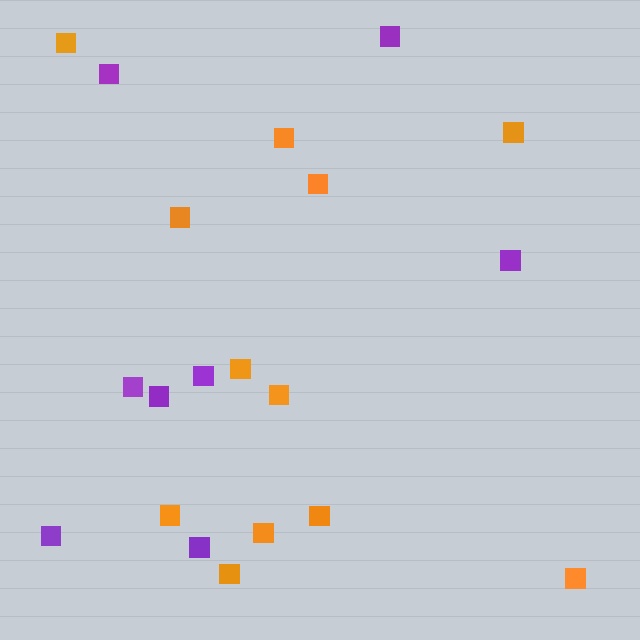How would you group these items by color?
There are 2 groups: one group of orange squares (12) and one group of purple squares (8).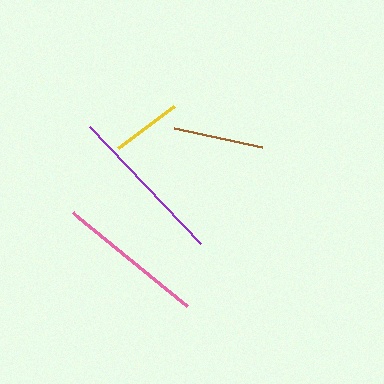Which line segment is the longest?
The purple line is the longest at approximately 161 pixels.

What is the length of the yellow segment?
The yellow segment is approximately 70 pixels long.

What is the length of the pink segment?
The pink segment is approximately 147 pixels long.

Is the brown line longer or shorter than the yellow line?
The brown line is longer than the yellow line.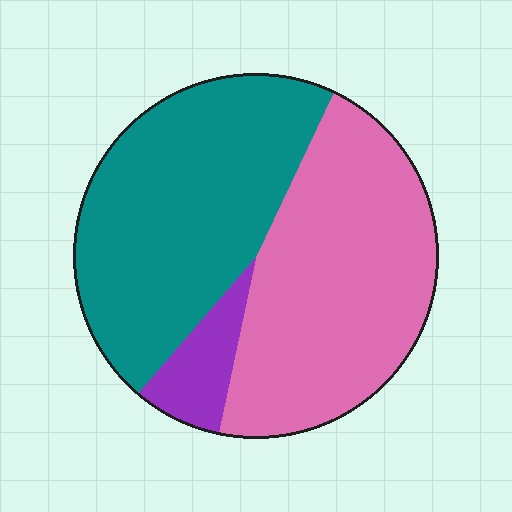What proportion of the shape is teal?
Teal covers about 45% of the shape.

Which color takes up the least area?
Purple, at roughly 10%.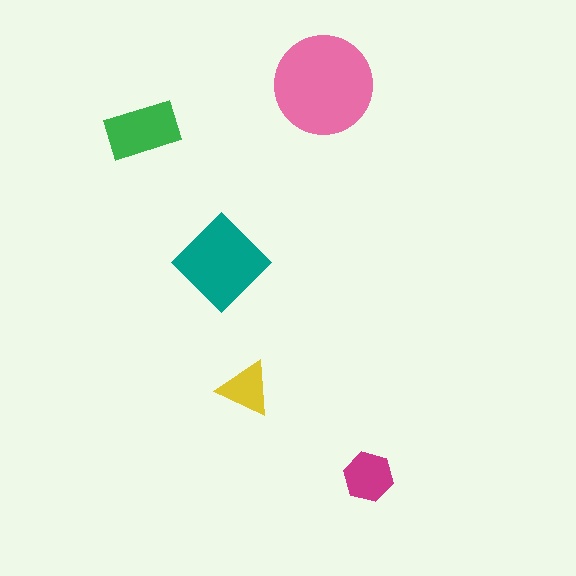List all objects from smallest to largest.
The yellow triangle, the magenta hexagon, the green rectangle, the teal diamond, the pink circle.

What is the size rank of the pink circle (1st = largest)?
1st.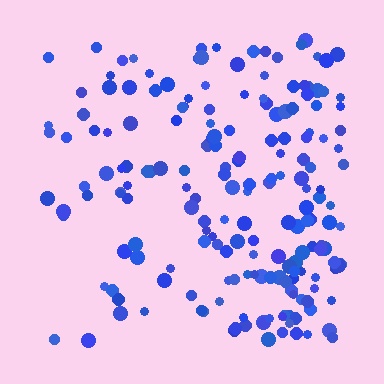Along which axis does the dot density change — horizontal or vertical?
Horizontal.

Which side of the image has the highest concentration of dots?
The right.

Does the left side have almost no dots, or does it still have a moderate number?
Still a moderate number, just noticeably fewer than the right.